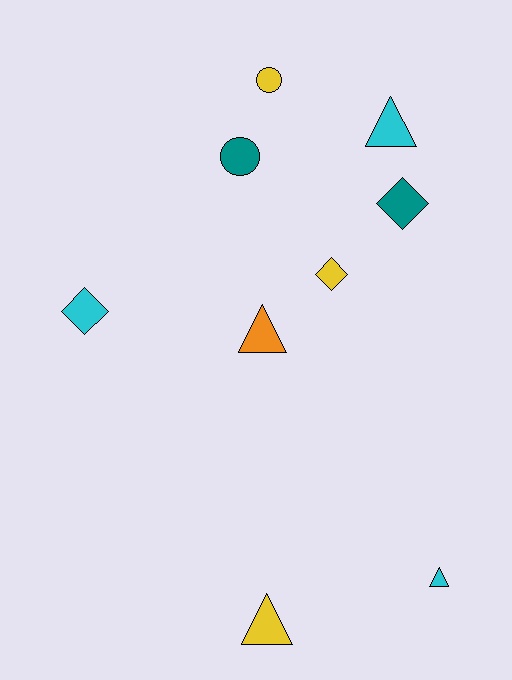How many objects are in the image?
There are 9 objects.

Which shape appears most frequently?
Triangle, with 4 objects.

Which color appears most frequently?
Cyan, with 3 objects.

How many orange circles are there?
There are no orange circles.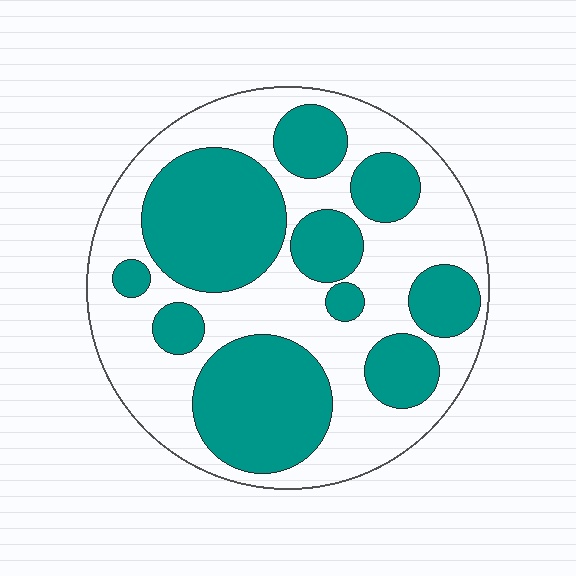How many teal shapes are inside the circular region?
10.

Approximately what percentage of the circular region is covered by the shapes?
Approximately 45%.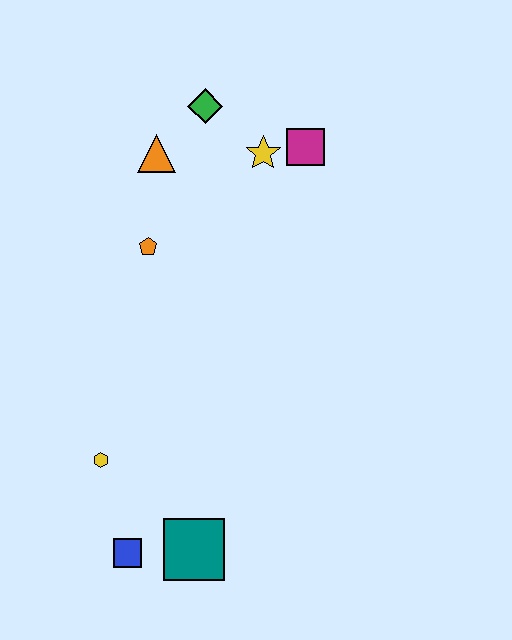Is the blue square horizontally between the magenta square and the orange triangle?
No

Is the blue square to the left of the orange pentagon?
Yes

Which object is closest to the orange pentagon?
The orange triangle is closest to the orange pentagon.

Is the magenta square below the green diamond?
Yes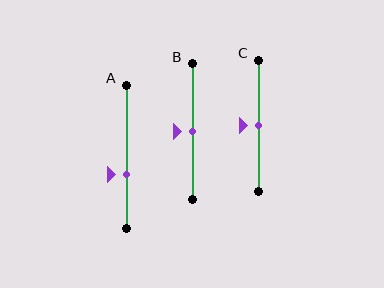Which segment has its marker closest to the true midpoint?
Segment B has its marker closest to the true midpoint.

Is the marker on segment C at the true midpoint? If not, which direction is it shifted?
Yes, the marker on segment C is at the true midpoint.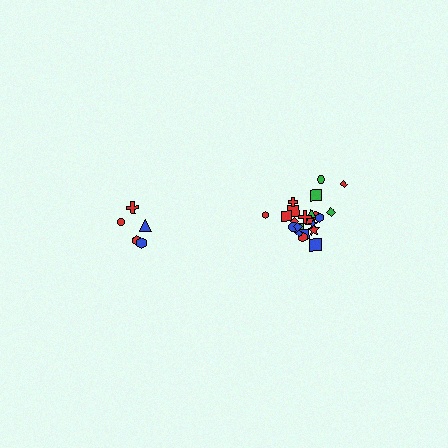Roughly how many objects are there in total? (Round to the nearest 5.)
Roughly 30 objects in total.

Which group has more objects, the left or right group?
The right group.